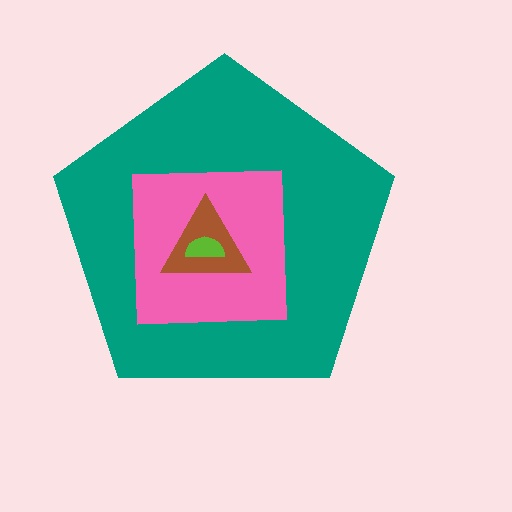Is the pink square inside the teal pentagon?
Yes.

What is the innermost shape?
The lime semicircle.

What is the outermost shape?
The teal pentagon.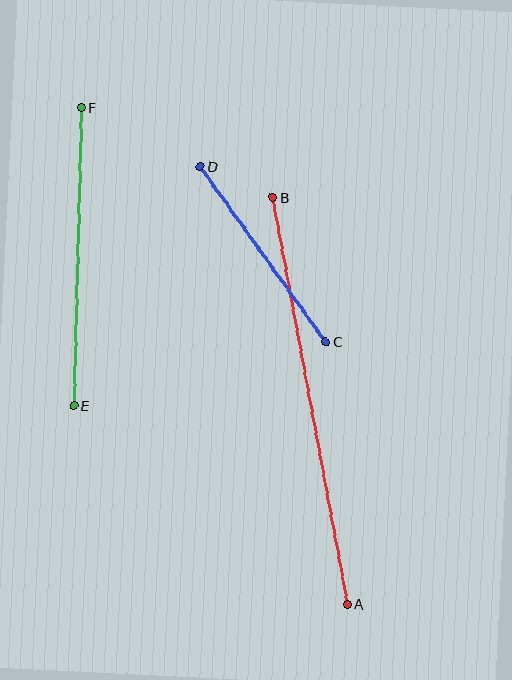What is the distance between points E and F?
The distance is approximately 298 pixels.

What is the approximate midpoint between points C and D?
The midpoint is at approximately (263, 254) pixels.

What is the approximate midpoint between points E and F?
The midpoint is at approximately (78, 257) pixels.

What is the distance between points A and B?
The distance is approximately 413 pixels.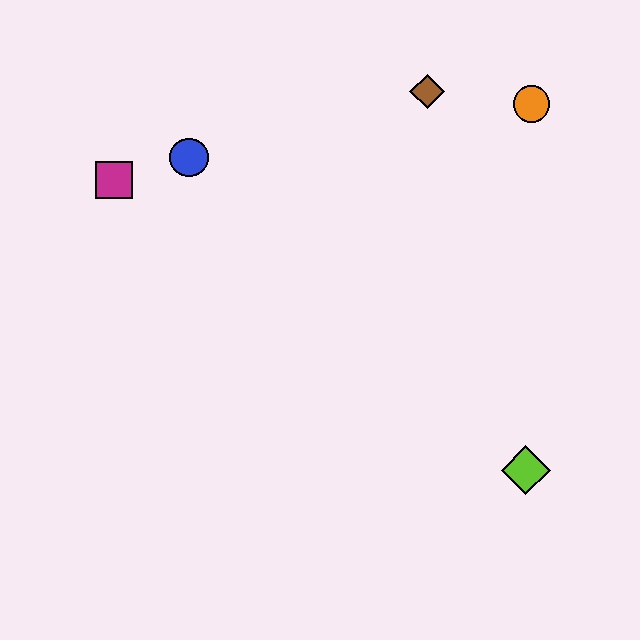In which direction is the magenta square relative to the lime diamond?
The magenta square is to the left of the lime diamond.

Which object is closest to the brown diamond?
The orange circle is closest to the brown diamond.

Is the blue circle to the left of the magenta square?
No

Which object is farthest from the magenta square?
The lime diamond is farthest from the magenta square.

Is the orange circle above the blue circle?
Yes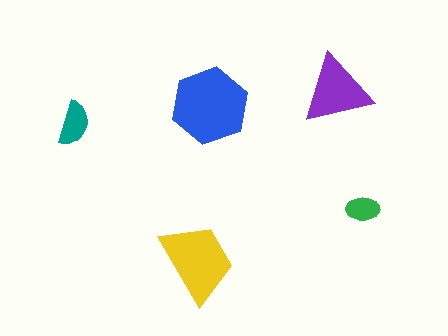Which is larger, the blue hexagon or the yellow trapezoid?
The blue hexagon.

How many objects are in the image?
There are 5 objects in the image.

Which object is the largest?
The blue hexagon.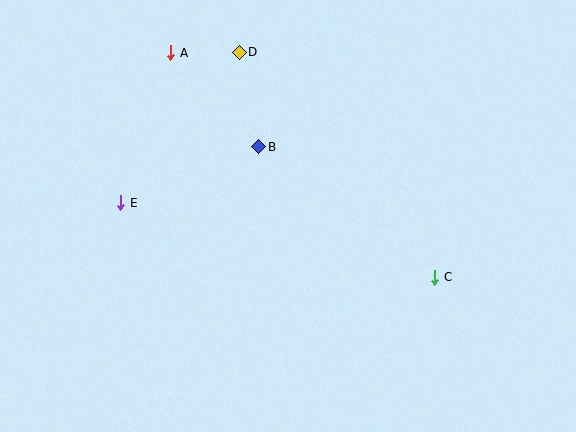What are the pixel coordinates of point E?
Point E is at (121, 203).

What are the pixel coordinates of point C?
Point C is at (435, 277).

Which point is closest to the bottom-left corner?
Point E is closest to the bottom-left corner.